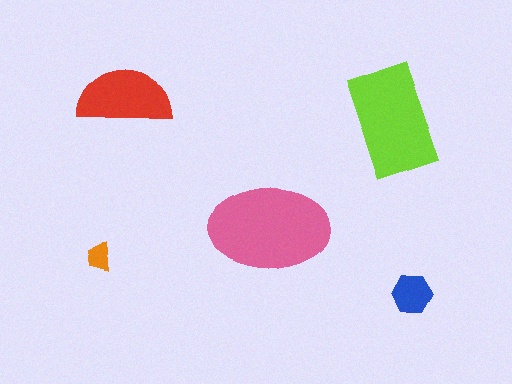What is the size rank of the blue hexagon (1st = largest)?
4th.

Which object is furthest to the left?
The orange trapezoid is leftmost.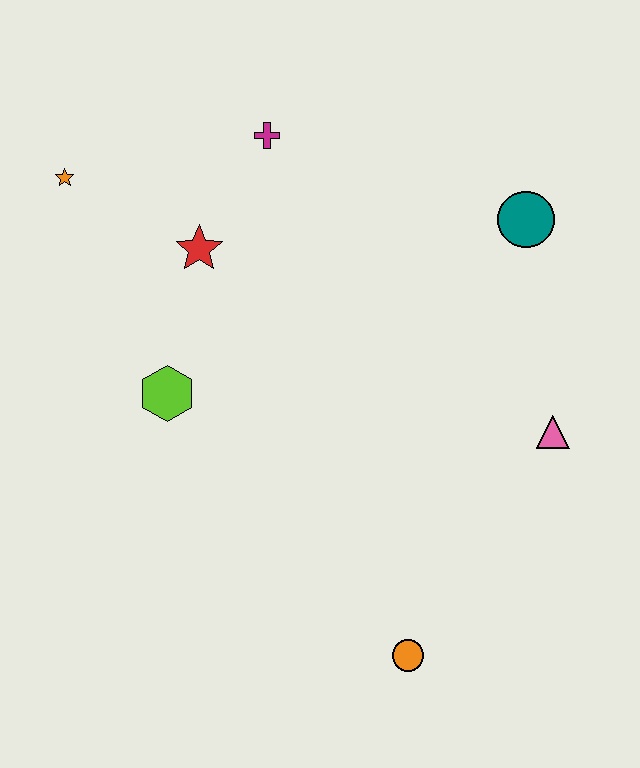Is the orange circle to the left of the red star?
No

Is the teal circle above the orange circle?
Yes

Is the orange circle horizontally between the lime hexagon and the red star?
No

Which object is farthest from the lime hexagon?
The teal circle is farthest from the lime hexagon.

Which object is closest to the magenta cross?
The red star is closest to the magenta cross.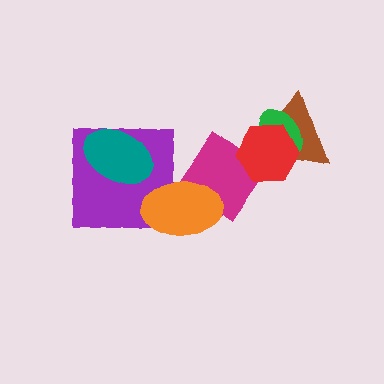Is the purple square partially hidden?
Yes, it is partially covered by another shape.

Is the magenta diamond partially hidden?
Yes, it is partially covered by another shape.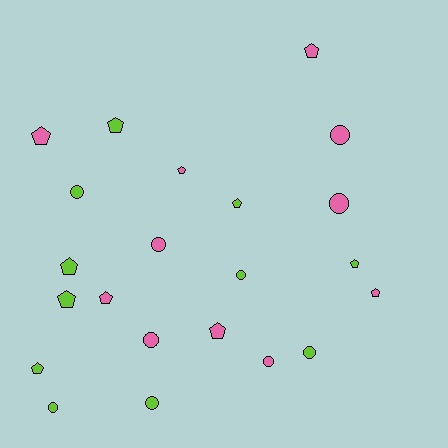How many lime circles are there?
There are 5 lime circles.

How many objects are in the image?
There are 22 objects.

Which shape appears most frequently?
Pentagon, with 12 objects.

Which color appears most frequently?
Pink, with 11 objects.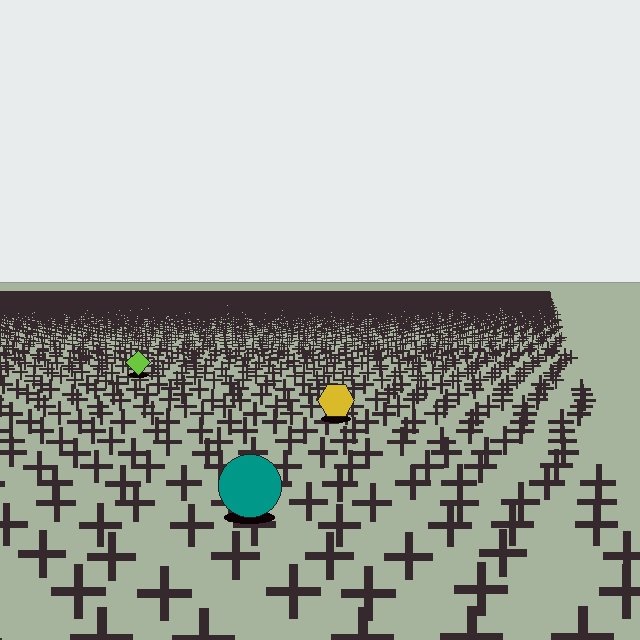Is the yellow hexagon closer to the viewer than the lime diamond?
Yes. The yellow hexagon is closer — you can tell from the texture gradient: the ground texture is coarser near it.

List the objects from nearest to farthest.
From nearest to farthest: the teal circle, the yellow hexagon, the lime diamond.